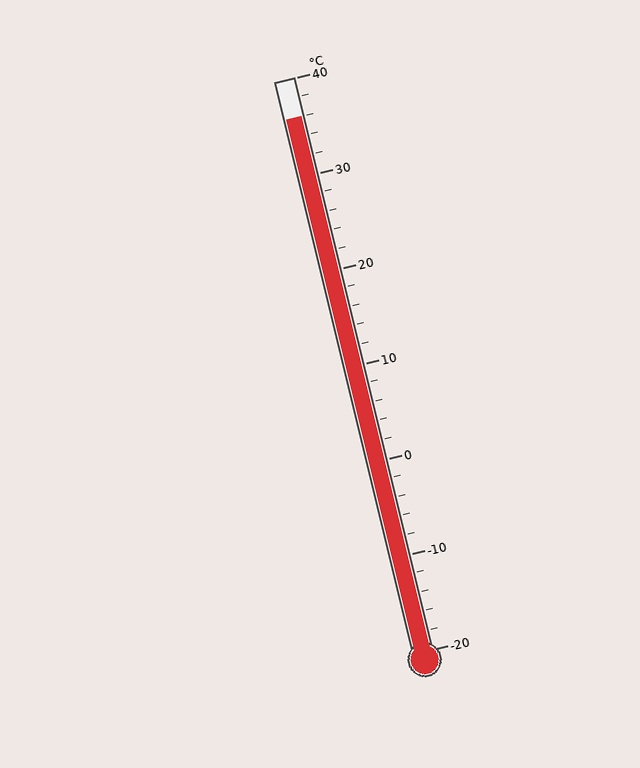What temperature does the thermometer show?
The thermometer shows approximately 36°C.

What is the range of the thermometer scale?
The thermometer scale ranges from -20°C to 40°C.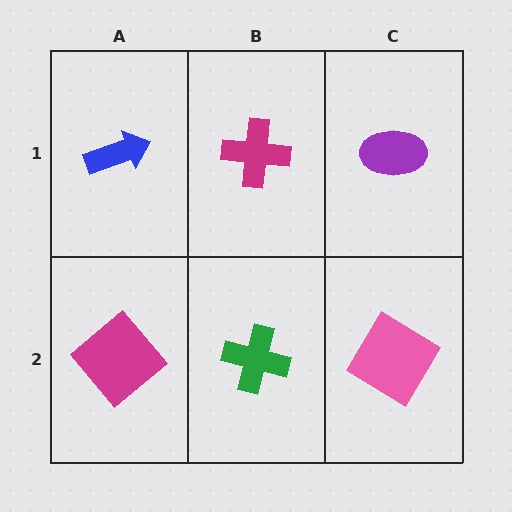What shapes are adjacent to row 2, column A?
A blue arrow (row 1, column A), a green cross (row 2, column B).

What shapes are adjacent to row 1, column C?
A pink diamond (row 2, column C), a magenta cross (row 1, column B).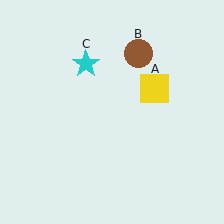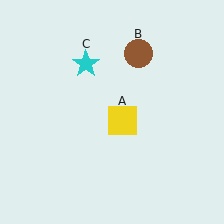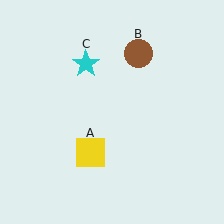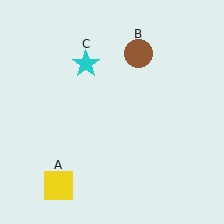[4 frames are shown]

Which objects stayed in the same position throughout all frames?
Brown circle (object B) and cyan star (object C) remained stationary.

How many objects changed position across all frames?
1 object changed position: yellow square (object A).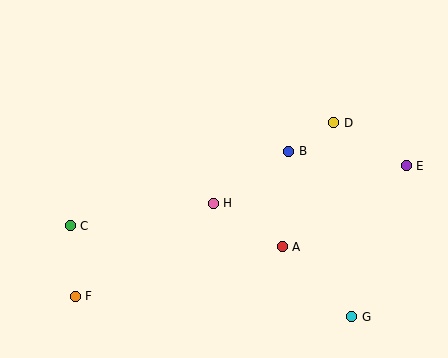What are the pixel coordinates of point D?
Point D is at (334, 123).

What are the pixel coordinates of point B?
Point B is at (289, 151).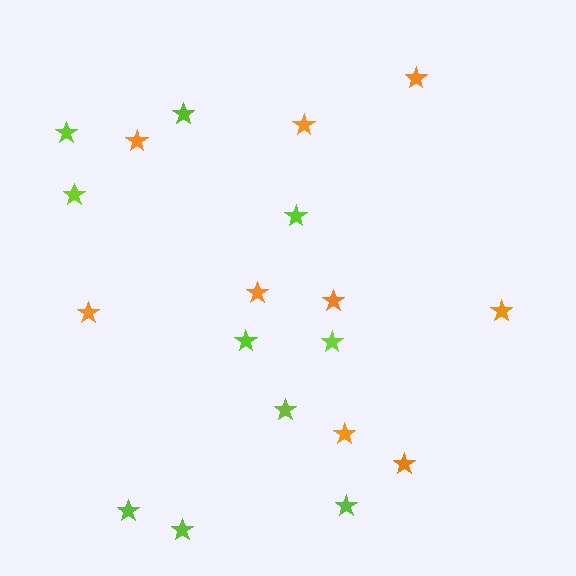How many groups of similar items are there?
There are 2 groups: one group of orange stars (9) and one group of lime stars (10).